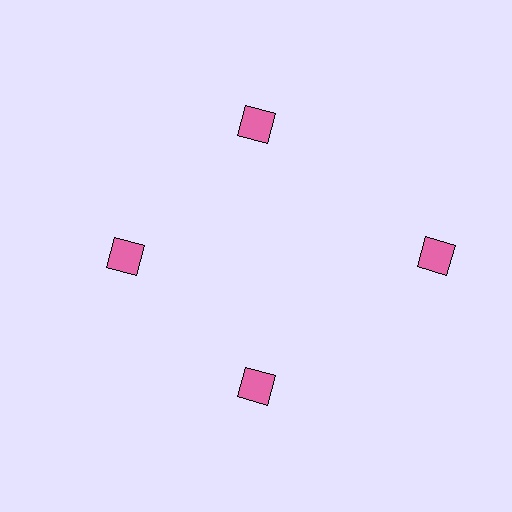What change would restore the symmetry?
The symmetry would be restored by moving it inward, back onto the ring so that all 4 squares sit at equal angles and equal distance from the center.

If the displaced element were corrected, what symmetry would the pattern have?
It would have 4-fold rotational symmetry — the pattern would map onto itself every 90 degrees.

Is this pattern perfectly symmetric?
No. The 4 pink squares are arranged in a ring, but one element near the 3 o'clock position is pushed outward from the center, breaking the 4-fold rotational symmetry.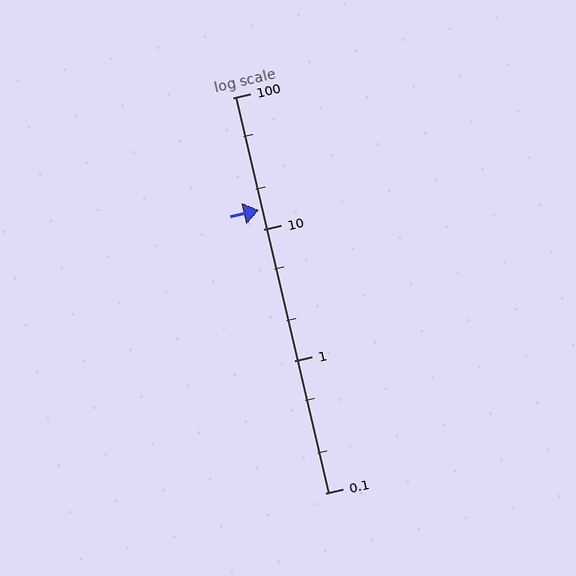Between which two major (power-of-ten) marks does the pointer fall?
The pointer is between 10 and 100.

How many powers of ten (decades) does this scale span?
The scale spans 3 decades, from 0.1 to 100.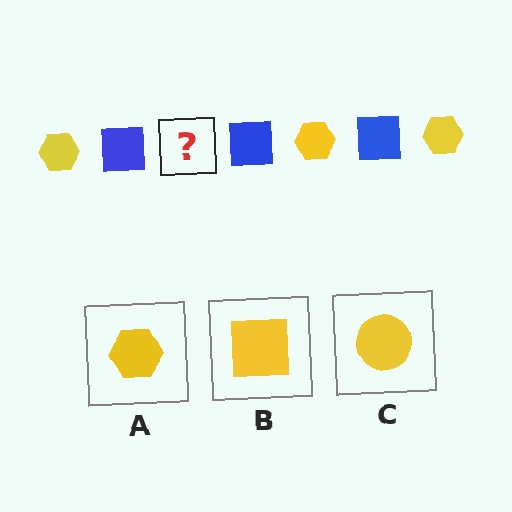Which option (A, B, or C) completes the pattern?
A.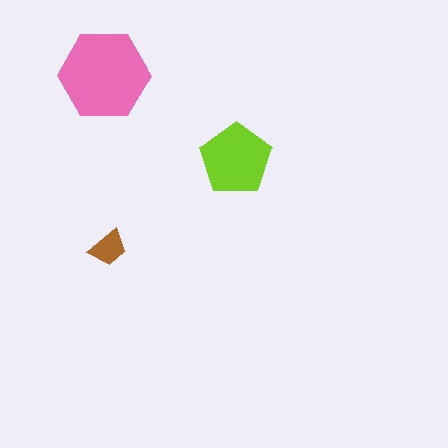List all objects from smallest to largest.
The brown trapezoid, the lime pentagon, the pink hexagon.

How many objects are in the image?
There are 3 objects in the image.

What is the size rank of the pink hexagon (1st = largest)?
1st.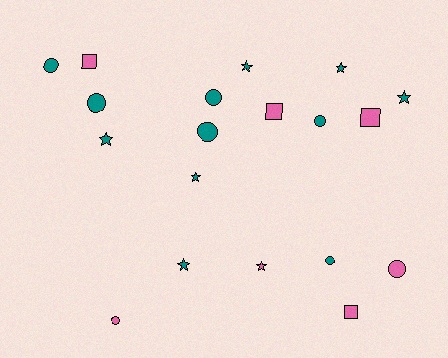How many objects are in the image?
There are 19 objects.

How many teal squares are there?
There are no teal squares.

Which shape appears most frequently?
Circle, with 8 objects.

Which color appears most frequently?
Teal, with 12 objects.